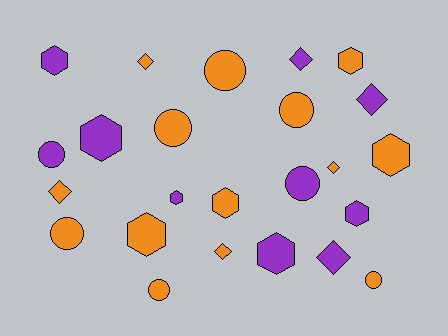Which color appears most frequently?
Orange, with 14 objects.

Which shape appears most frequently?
Hexagon, with 9 objects.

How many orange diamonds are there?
There are 4 orange diamonds.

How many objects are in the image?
There are 24 objects.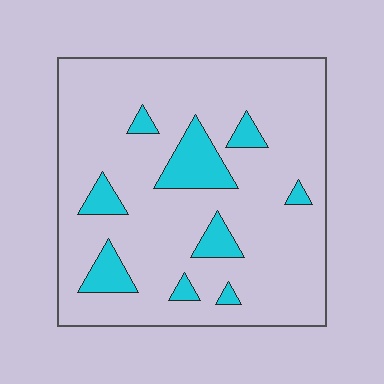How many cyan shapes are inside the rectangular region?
9.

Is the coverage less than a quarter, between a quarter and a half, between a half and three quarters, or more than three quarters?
Less than a quarter.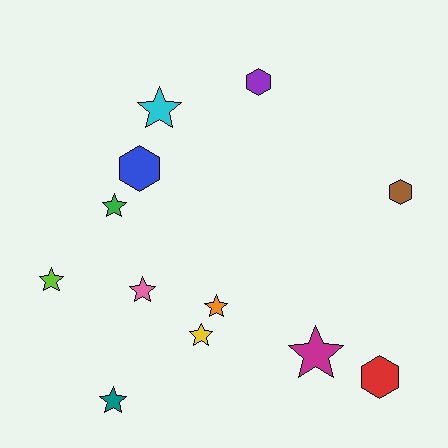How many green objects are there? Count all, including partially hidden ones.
There is 1 green object.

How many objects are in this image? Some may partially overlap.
There are 12 objects.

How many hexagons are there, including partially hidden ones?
There are 4 hexagons.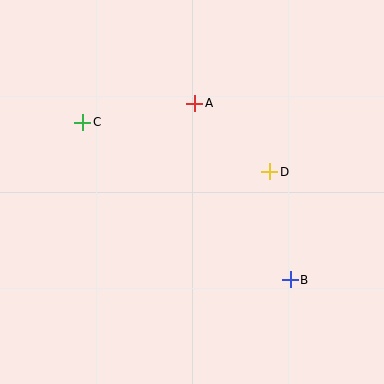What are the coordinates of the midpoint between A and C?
The midpoint between A and C is at (139, 113).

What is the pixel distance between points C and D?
The distance between C and D is 193 pixels.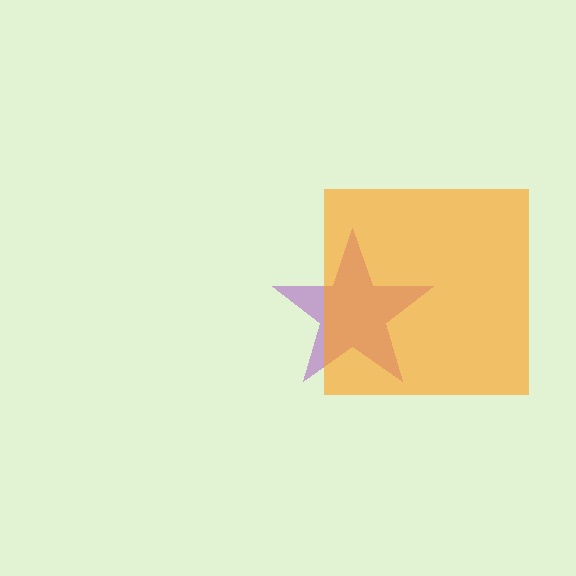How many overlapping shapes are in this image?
There are 2 overlapping shapes in the image.